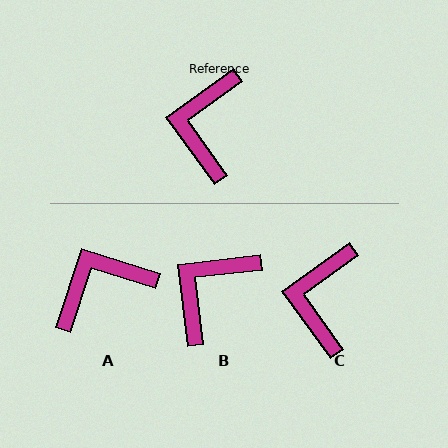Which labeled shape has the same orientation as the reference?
C.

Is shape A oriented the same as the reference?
No, it is off by about 54 degrees.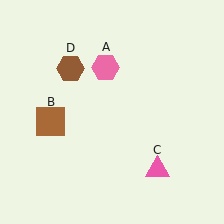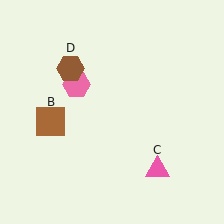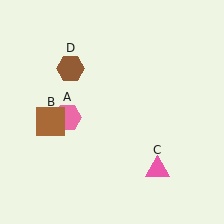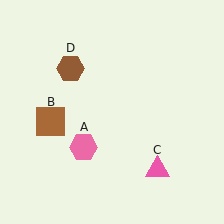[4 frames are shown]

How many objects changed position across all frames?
1 object changed position: pink hexagon (object A).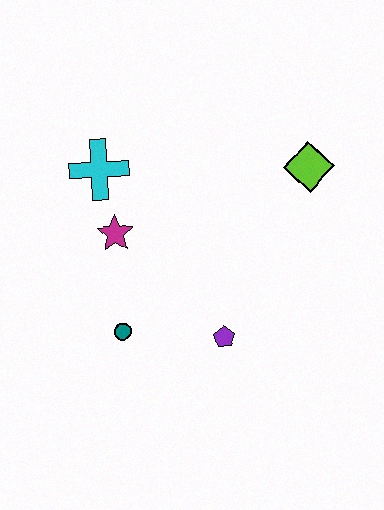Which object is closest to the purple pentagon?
The teal circle is closest to the purple pentagon.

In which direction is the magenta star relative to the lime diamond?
The magenta star is to the left of the lime diamond.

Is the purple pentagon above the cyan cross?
No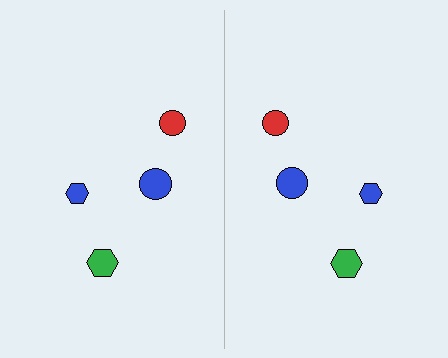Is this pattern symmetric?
Yes, this pattern has bilateral (reflection) symmetry.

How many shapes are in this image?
There are 8 shapes in this image.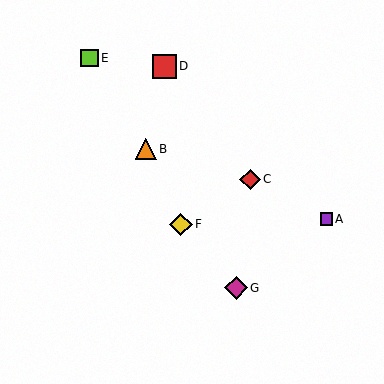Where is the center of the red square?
The center of the red square is at (164, 66).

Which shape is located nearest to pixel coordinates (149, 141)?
The orange triangle (labeled B) at (146, 149) is nearest to that location.